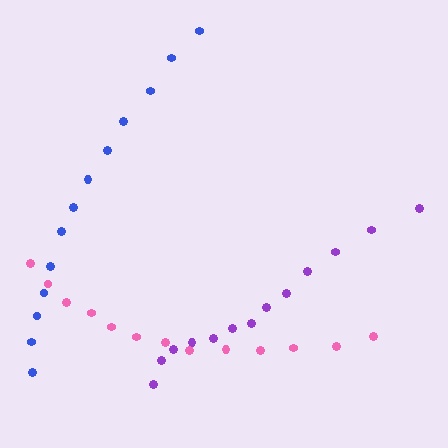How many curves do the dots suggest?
There are 3 distinct paths.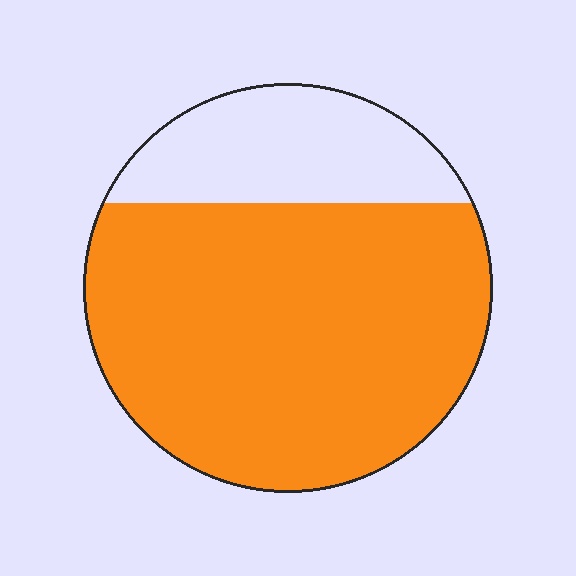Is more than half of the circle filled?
Yes.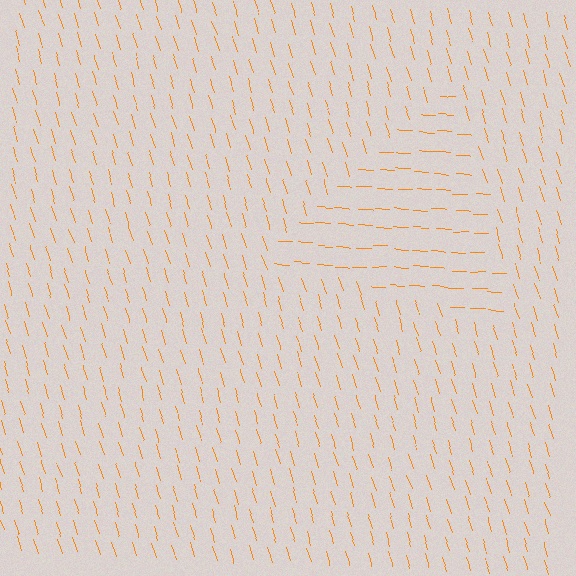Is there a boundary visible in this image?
Yes, there is a texture boundary formed by a change in line orientation.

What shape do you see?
I see a triangle.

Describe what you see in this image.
The image is filled with small orange line segments. A triangle region in the image has lines oriented differently from the surrounding lines, creating a visible texture boundary.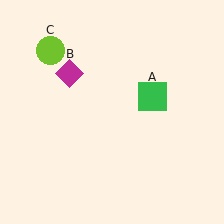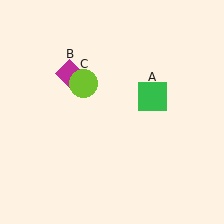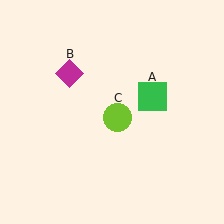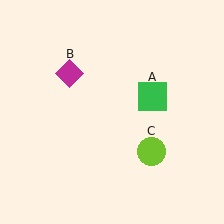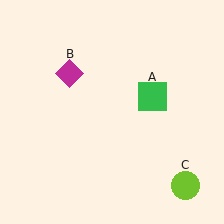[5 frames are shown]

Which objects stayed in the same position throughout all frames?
Green square (object A) and magenta diamond (object B) remained stationary.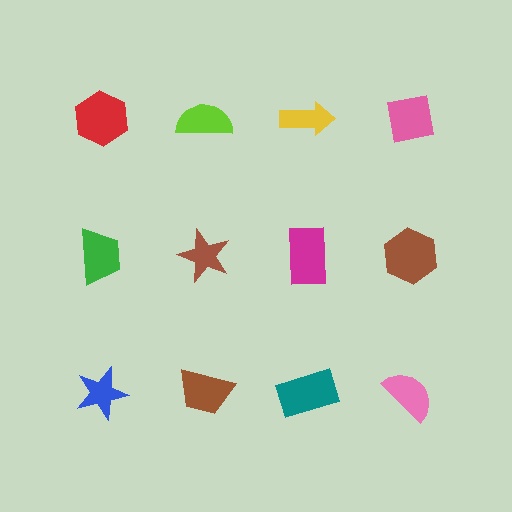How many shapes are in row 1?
4 shapes.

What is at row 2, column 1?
A green trapezoid.